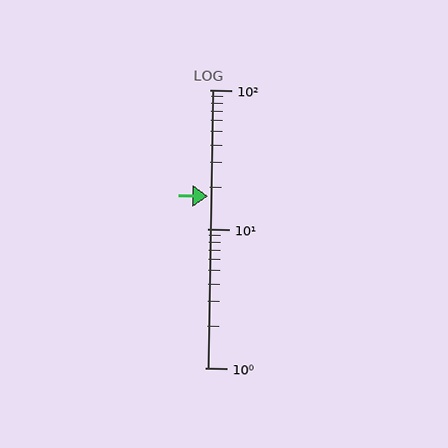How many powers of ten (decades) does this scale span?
The scale spans 2 decades, from 1 to 100.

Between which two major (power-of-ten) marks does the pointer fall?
The pointer is between 10 and 100.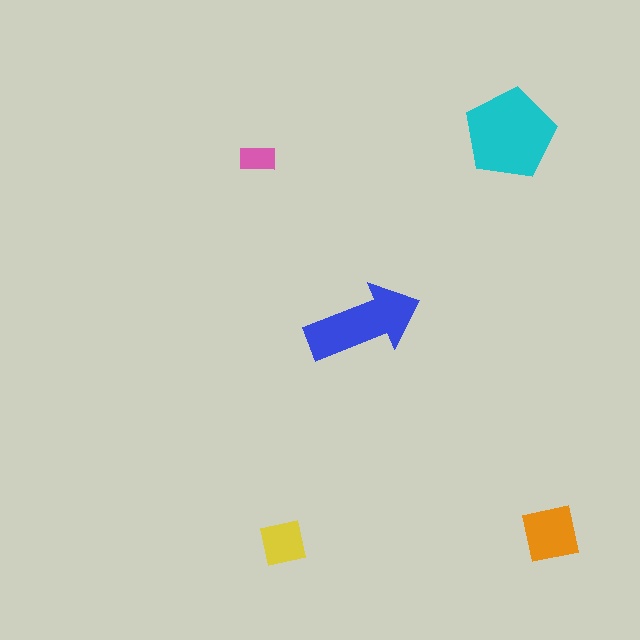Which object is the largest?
The cyan pentagon.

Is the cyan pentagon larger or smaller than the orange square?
Larger.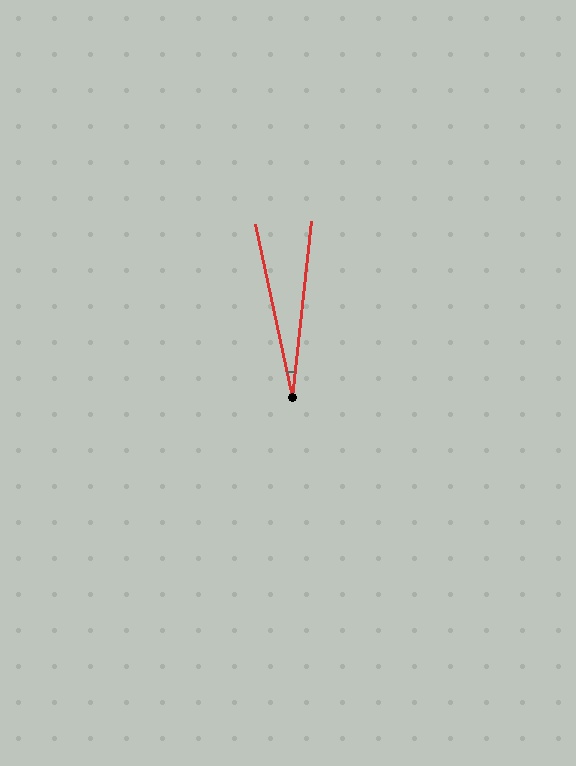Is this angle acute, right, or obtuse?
It is acute.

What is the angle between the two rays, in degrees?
Approximately 18 degrees.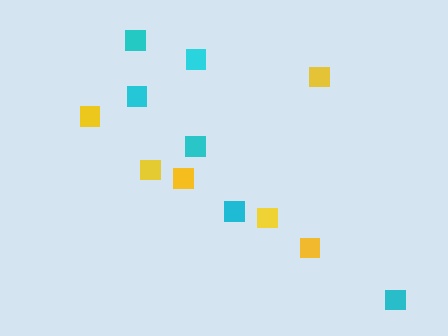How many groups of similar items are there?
There are 2 groups: one group of yellow squares (6) and one group of cyan squares (6).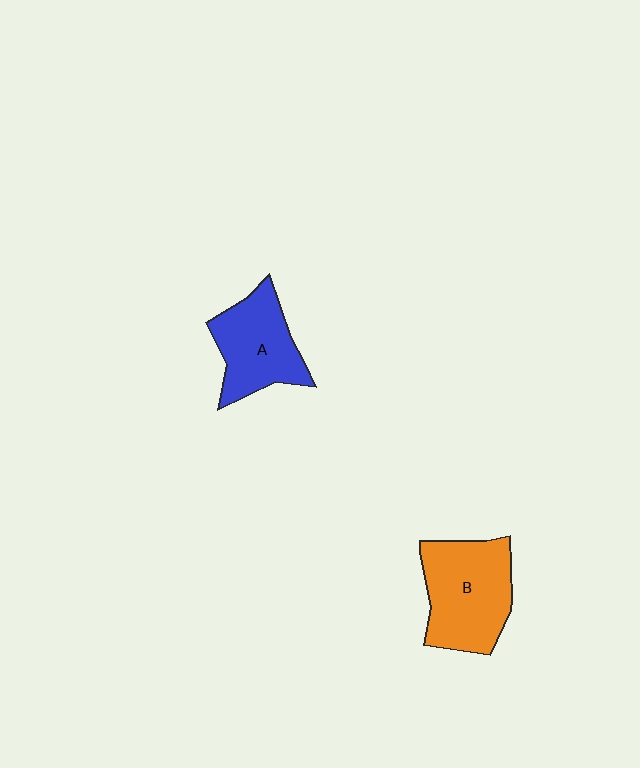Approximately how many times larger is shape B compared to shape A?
Approximately 1.2 times.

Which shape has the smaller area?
Shape A (blue).